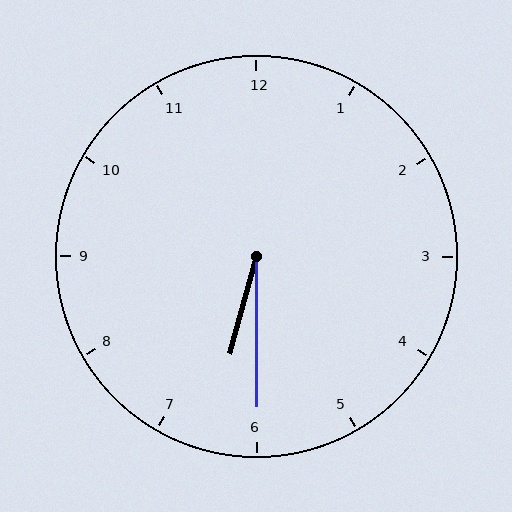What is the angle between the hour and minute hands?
Approximately 15 degrees.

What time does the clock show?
6:30.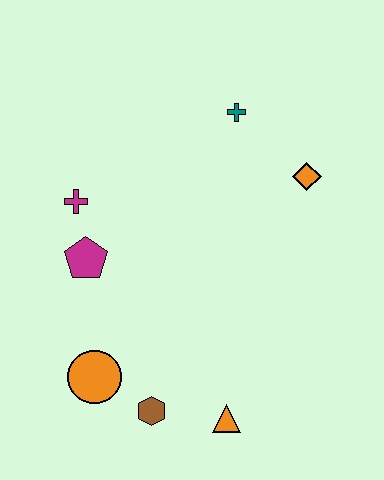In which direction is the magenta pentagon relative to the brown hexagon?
The magenta pentagon is above the brown hexagon.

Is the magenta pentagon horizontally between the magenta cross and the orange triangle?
Yes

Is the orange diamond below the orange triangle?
No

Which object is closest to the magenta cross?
The magenta pentagon is closest to the magenta cross.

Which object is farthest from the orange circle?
The teal cross is farthest from the orange circle.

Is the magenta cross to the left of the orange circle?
Yes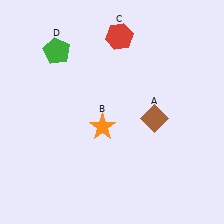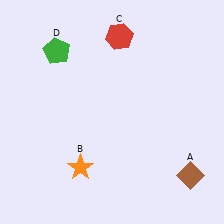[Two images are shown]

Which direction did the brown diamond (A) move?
The brown diamond (A) moved down.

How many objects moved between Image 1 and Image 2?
2 objects moved between the two images.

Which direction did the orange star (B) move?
The orange star (B) moved down.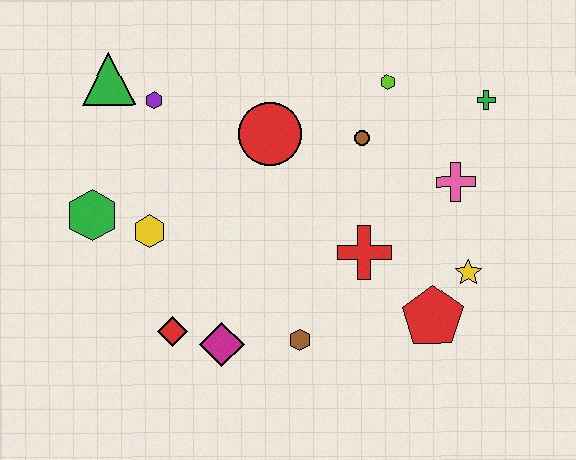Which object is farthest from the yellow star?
The green triangle is farthest from the yellow star.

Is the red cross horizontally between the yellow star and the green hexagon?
Yes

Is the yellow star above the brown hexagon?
Yes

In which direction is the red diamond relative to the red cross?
The red diamond is to the left of the red cross.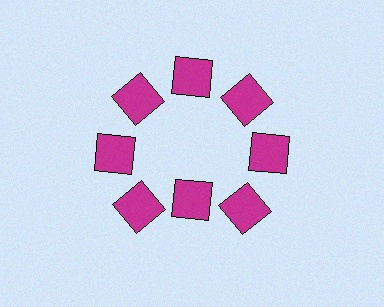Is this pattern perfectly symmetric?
No. The 8 magenta squares are arranged in a ring, but one element near the 6 o'clock position is pulled inward toward the center, breaking the 8-fold rotational symmetry.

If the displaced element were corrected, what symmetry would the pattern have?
It would have 8-fold rotational symmetry — the pattern would map onto itself every 45 degrees.